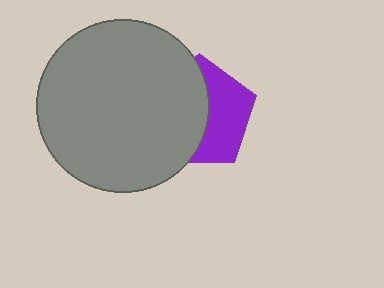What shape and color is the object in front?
The object in front is a gray circle.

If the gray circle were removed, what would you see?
You would see the complete purple pentagon.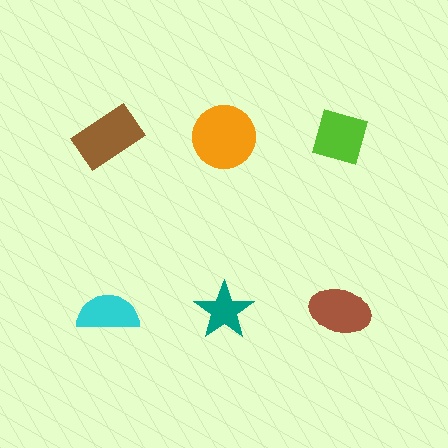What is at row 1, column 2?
An orange circle.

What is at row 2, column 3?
A brown ellipse.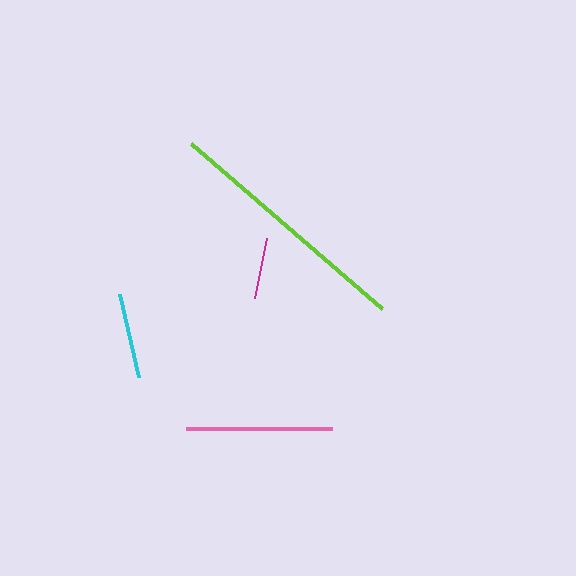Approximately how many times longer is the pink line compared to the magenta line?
The pink line is approximately 2.4 times the length of the magenta line.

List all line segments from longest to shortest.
From longest to shortest: lime, pink, cyan, magenta.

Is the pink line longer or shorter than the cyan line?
The pink line is longer than the cyan line.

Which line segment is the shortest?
The magenta line is the shortest at approximately 61 pixels.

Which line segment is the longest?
The lime line is the longest at approximately 252 pixels.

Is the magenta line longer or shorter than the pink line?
The pink line is longer than the magenta line.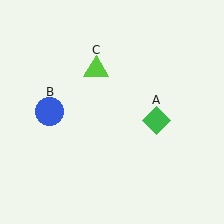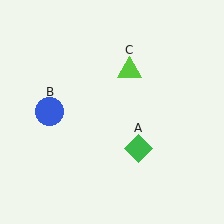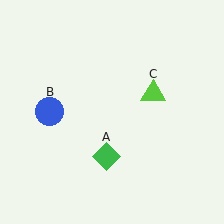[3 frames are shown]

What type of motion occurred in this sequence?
The green diamond (object A), lime triangle (object C) rotated clockwise around the center of the scene.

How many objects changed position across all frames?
2 objects changed position: green diamond (object A), lime triangle (object C).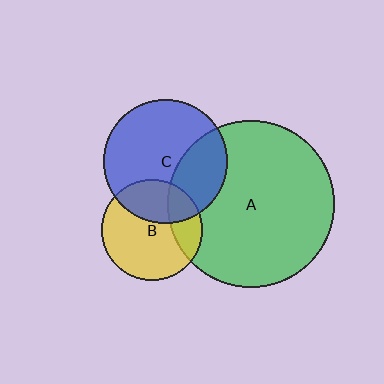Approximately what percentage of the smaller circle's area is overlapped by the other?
Approximately 25%.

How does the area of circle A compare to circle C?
Approximately 1.8 times.